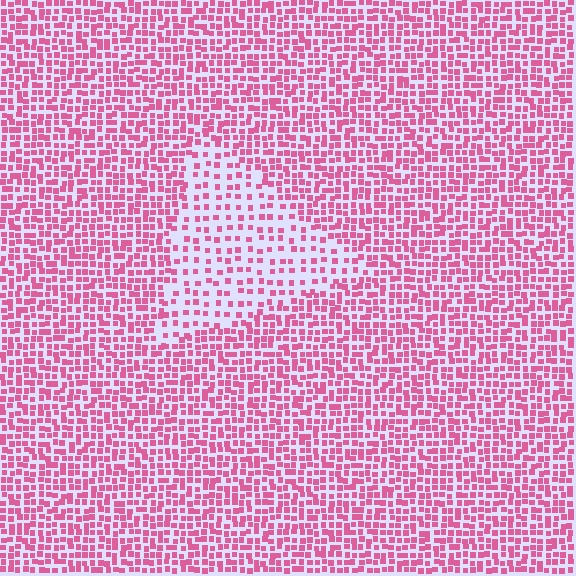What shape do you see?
I see a triangle.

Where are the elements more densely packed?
The elements are more densely packed outside the triangle boundary.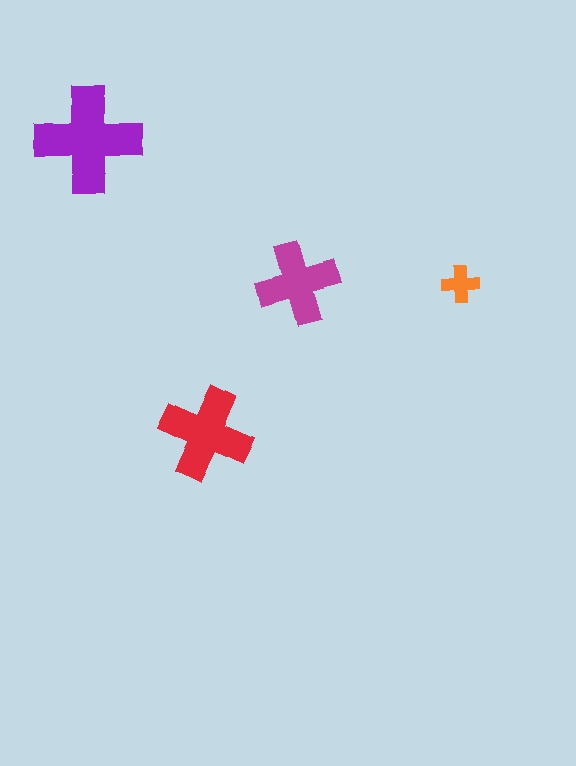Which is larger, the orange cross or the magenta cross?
The magenta one.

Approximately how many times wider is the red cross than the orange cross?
About 2.5 times wider.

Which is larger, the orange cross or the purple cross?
The purple one.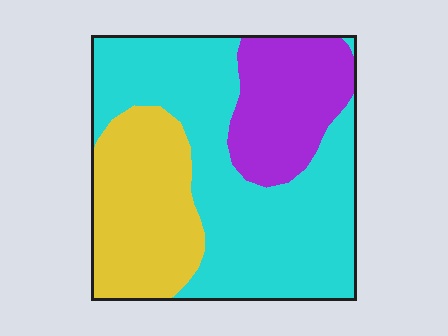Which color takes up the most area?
Cyan, at roughly 50%.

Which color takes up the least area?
Purple, at roughly 20%.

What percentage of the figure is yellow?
Yellow takes up about one quarter (1/4) of the figure.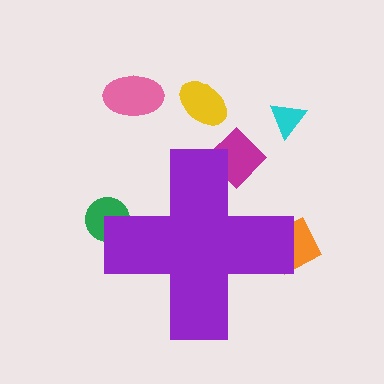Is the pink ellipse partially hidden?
No, the pink ellipse is fully visible.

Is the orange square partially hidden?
Yes, the orange square is partially hidden behind the purple cross.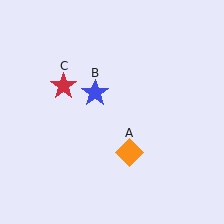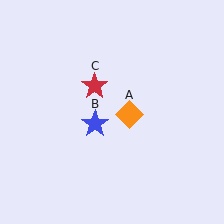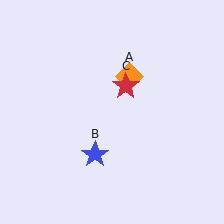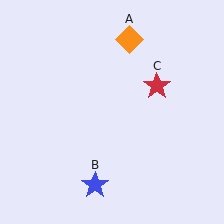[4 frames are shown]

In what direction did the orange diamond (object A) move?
The orange diamond (object A) moved up.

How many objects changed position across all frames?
3 objects changed position: orange diamond (object A), blue star (object B), red star (object C).